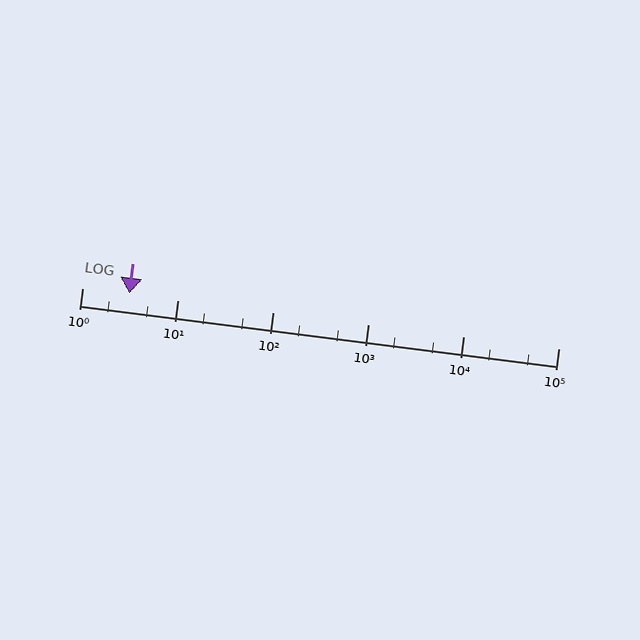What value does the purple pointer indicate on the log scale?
The pointer indicates approximately 3.1.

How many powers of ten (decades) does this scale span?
The scale spans 5 decades, from 1 to 100000.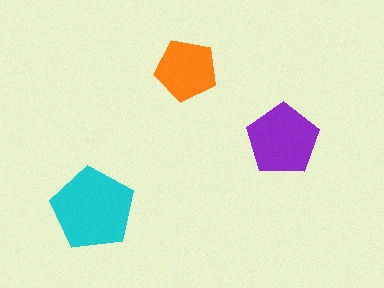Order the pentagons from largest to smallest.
the cyan one, the purple one, the orange one.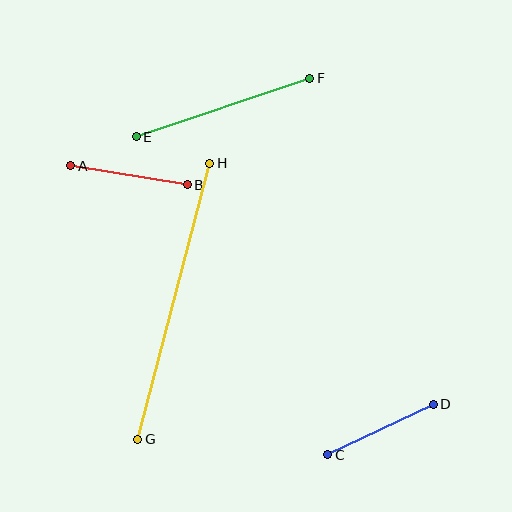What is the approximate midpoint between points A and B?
The midpoint is at approximately (129, 175) pixels.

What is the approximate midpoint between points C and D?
The midpoint is at approximately (381, 430) pixels.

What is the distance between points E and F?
The distance is approximately 183 pixels.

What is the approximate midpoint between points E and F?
The midpoint is at approximately (223, 107) pixels.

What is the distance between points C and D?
The distance is approximately 117 pixels.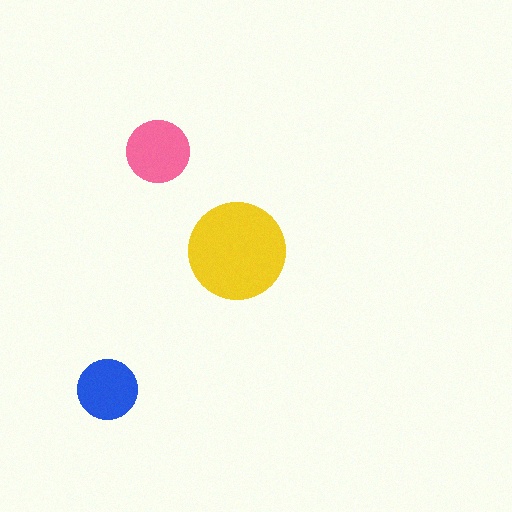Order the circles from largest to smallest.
the yellow one, the pink one, the blue one.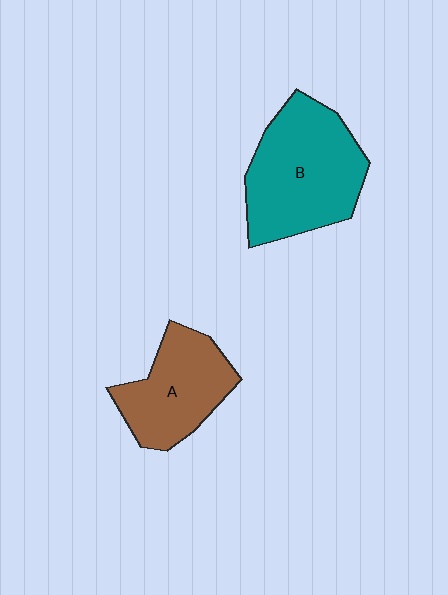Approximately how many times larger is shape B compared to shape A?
Approximately 1.4 times.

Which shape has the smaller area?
Shape A (brown).